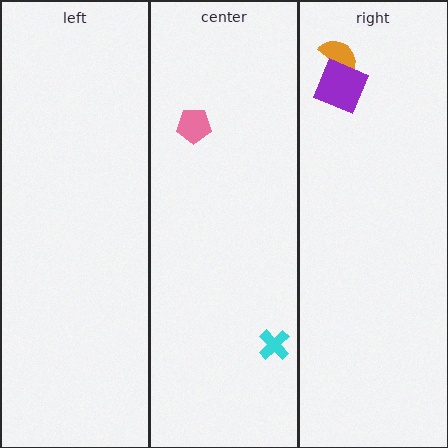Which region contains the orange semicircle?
The right region.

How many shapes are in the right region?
2.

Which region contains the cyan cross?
The center region.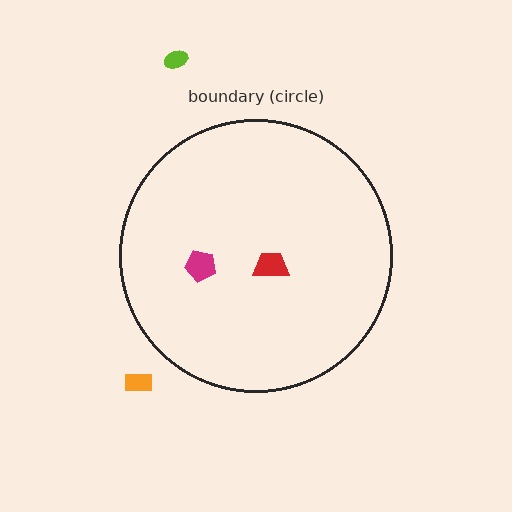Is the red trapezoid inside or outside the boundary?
Inside.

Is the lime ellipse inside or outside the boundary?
Outside.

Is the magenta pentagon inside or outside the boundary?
Inside.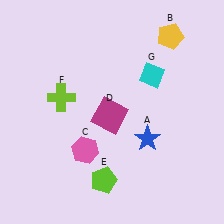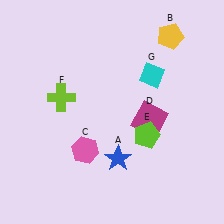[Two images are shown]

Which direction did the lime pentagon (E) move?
The lime pentagon (E) moved up.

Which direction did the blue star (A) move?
The blue star (A) moved left.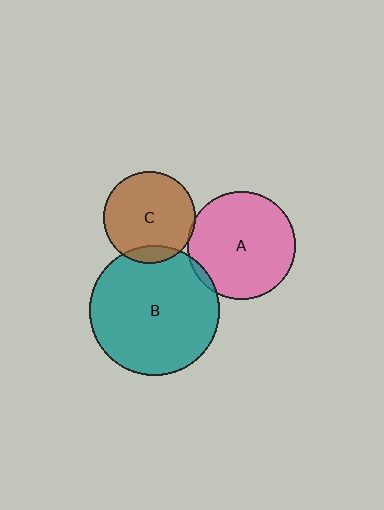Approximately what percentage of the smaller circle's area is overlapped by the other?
Approximately 5%.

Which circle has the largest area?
Circle B (teal).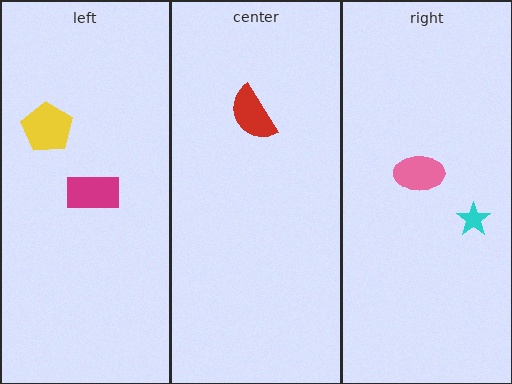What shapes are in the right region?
The cyan star, the pink ellipse.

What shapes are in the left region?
The yellow pentagon, the magenta rectangle.